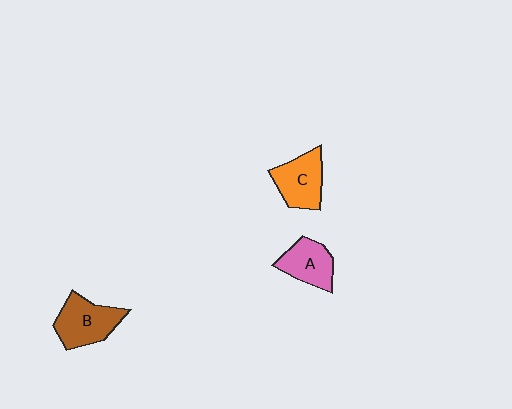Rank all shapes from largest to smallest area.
From largest to smallest: B (brown), C (orange), A (pink).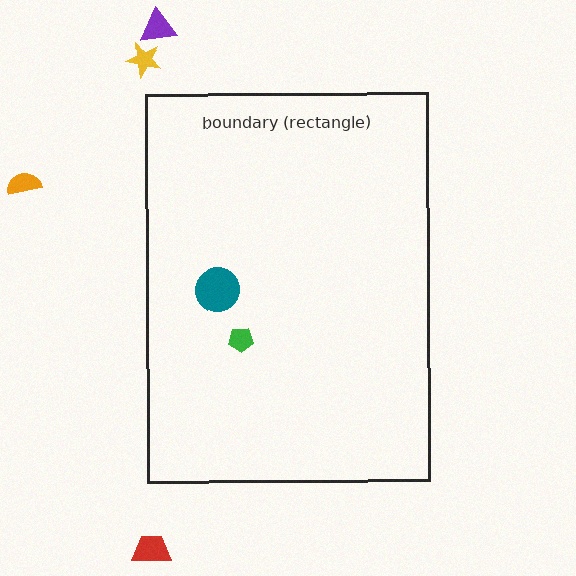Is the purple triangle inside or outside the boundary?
Outside.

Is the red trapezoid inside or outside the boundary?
Outside.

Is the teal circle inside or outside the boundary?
Inside.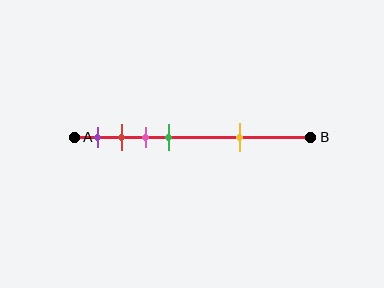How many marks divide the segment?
There are 5 marks dividing the segment.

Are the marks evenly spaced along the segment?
No, the marks are not evenly spaced.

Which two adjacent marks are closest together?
The red and pink marks are the closest adjacent pair.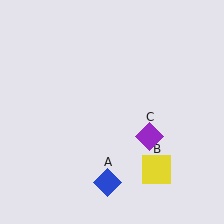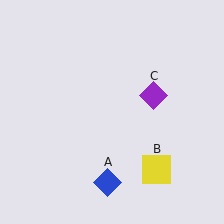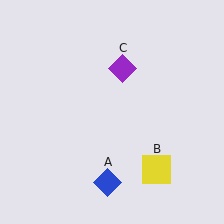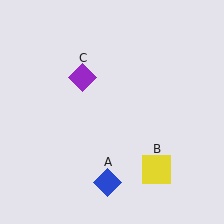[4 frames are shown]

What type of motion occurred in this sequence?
The purple diamond (object C) rotated counterclockwise around the center of the scene.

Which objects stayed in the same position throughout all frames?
Blue diamond (object A) and yellow square (object B) remained stationary.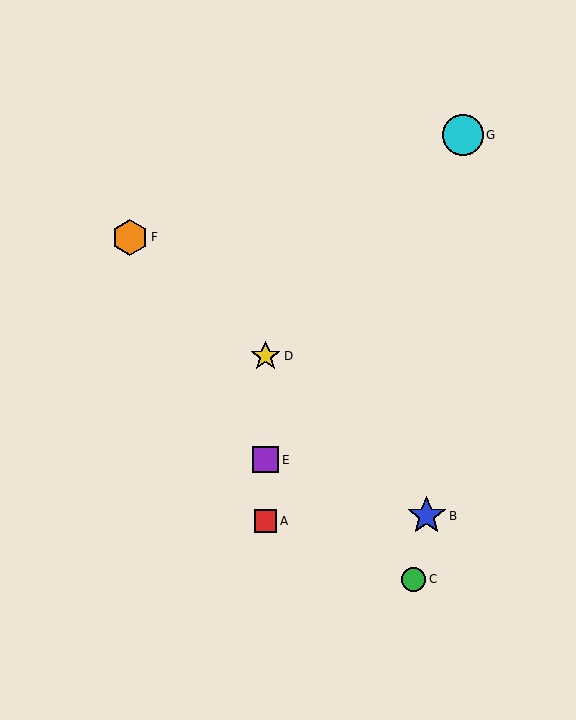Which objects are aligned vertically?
Objects A, D, E are aligned vertically.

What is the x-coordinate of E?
Object E is at x≈266.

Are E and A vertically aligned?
Yes, both are at x≈266.